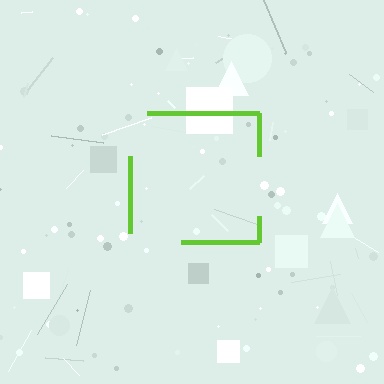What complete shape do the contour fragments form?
The contour fragments form a square.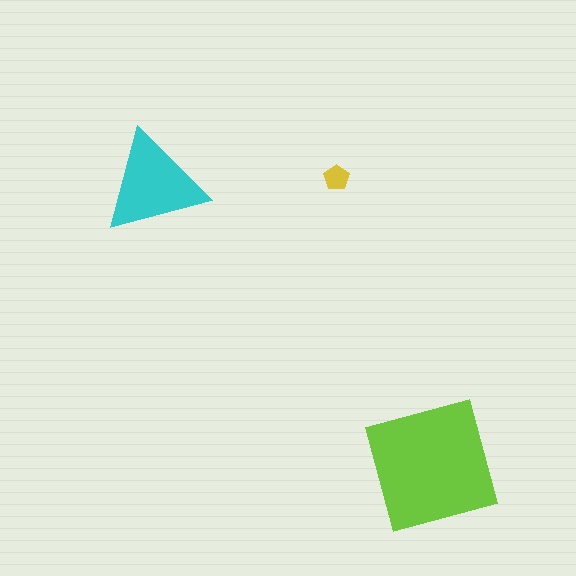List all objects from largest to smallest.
The lime square, the cyan triangle, the yellow pentagon.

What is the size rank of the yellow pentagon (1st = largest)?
3rd.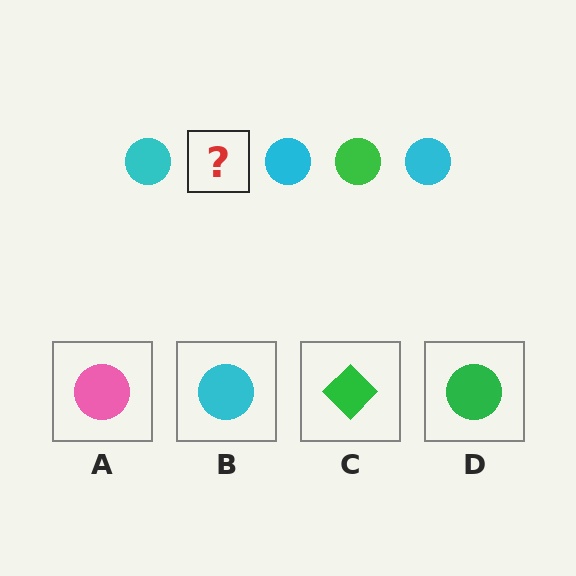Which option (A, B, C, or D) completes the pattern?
D.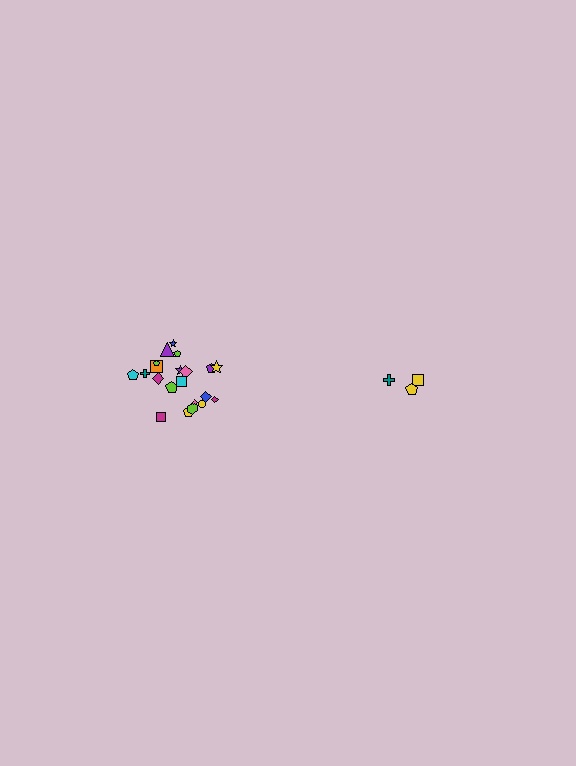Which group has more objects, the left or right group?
The left group.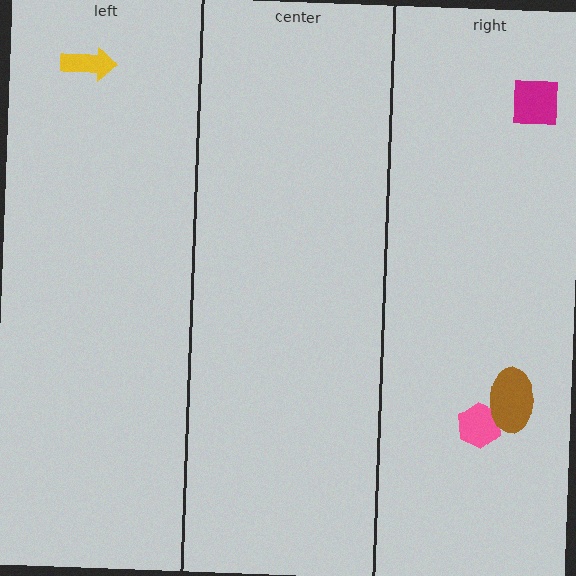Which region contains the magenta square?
The right region.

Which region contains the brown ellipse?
The right region.